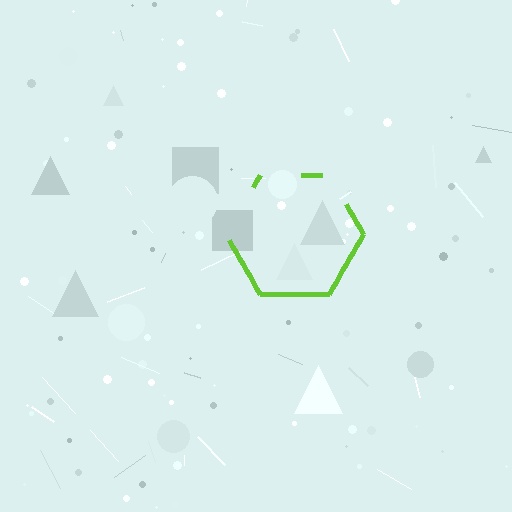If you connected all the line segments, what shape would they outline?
They would outline a hexagon.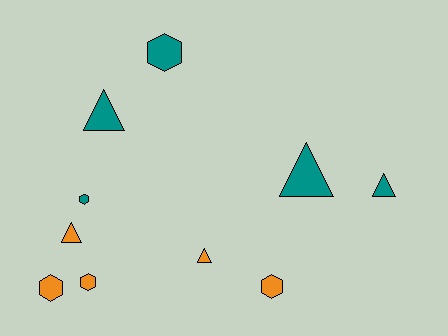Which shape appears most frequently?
Hexagon, with 5 objects.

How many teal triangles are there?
There are 3 teal triangles.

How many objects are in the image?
There are 10 objects.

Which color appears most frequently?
Orange, with 5 objects.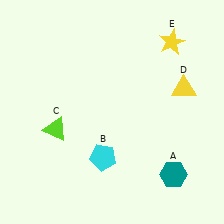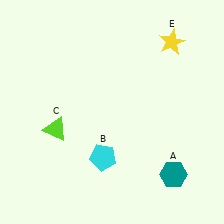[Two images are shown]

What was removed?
The yellow triangle (D) was removed in Image 2.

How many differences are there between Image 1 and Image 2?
There is 1 difference between the two images.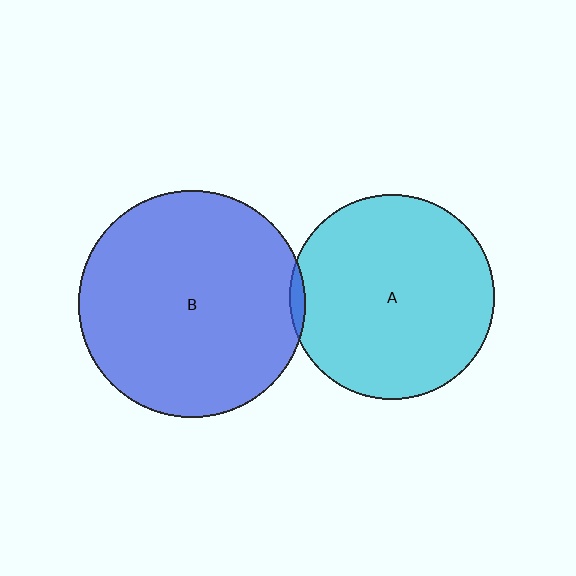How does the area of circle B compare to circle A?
Approximately 1.2 times.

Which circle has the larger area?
Circle B (blue).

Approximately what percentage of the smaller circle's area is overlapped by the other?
Approximately 5%.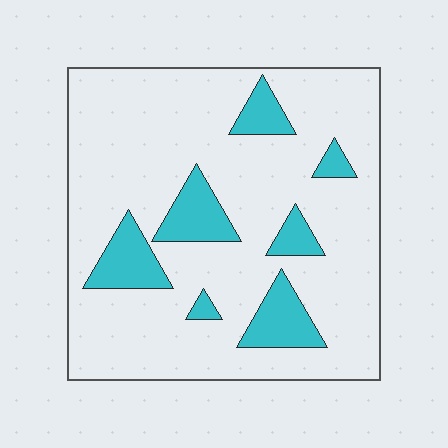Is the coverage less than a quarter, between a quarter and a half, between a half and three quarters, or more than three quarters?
Less than a quarter.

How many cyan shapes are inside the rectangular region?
7.